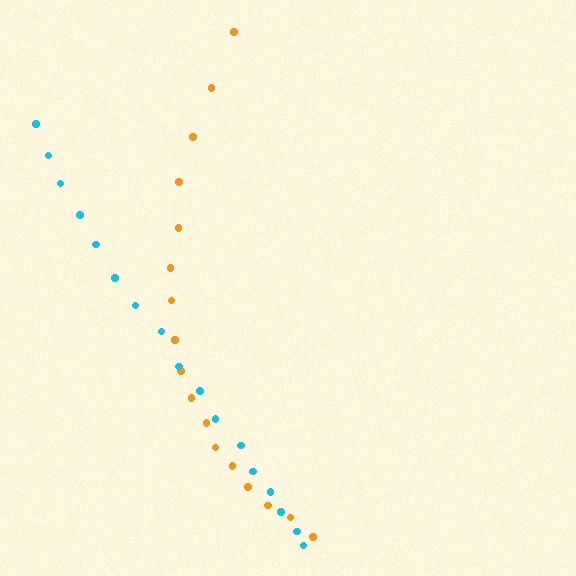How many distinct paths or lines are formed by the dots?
There are 2 distinct paths.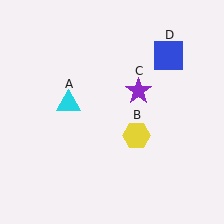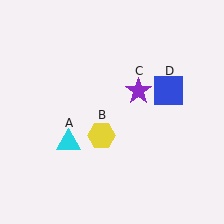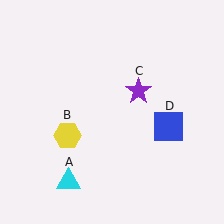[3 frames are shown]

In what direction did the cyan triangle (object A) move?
The cyan triangle (object A) moved down.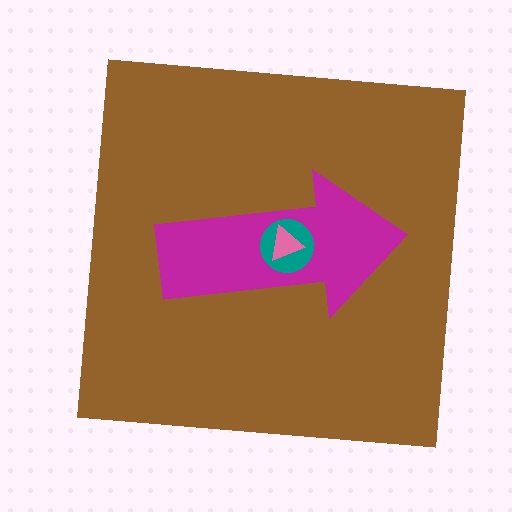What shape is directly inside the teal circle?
The pink triangle.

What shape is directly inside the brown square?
The magenta arrow.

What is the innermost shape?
The pink triangle.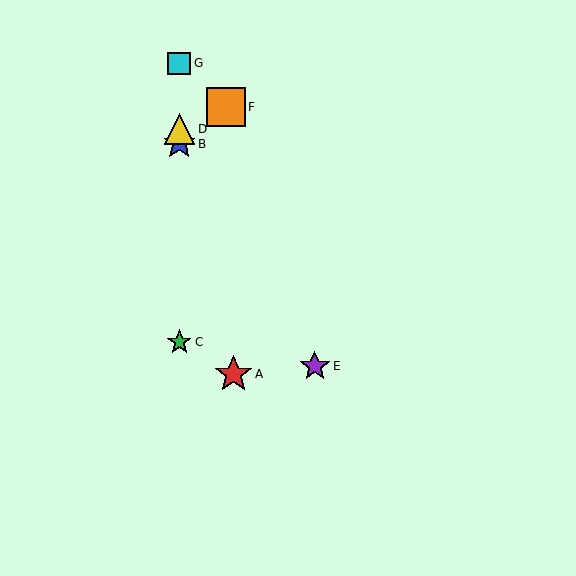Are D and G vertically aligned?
Yes, both are at x≈179.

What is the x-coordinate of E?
Object E is at x≈315.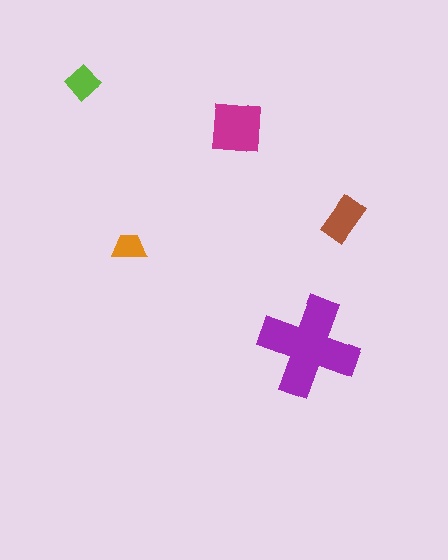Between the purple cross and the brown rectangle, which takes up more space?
The purple cross.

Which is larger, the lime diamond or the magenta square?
The magenta square.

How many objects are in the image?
There are 5 objects in the image.